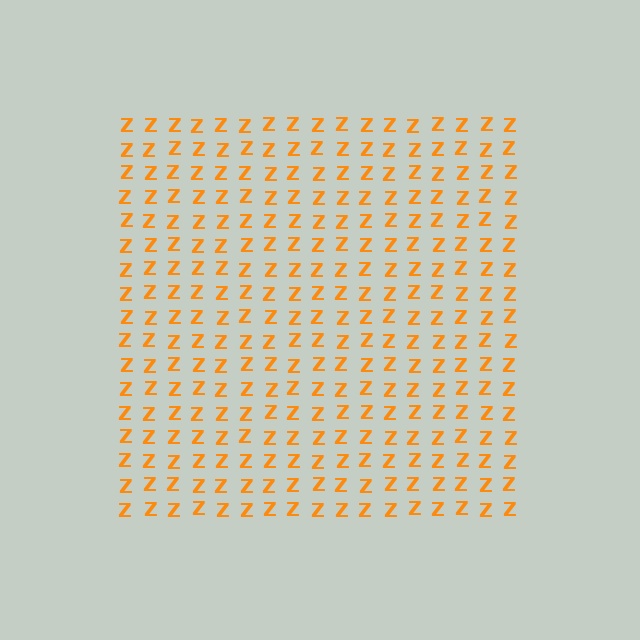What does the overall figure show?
The overall figure shows a square.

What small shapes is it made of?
It is made of small letter Z's.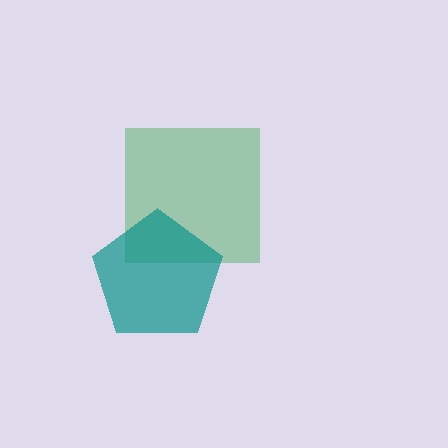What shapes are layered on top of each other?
The layered shapes are: a green square, a teal pentagon.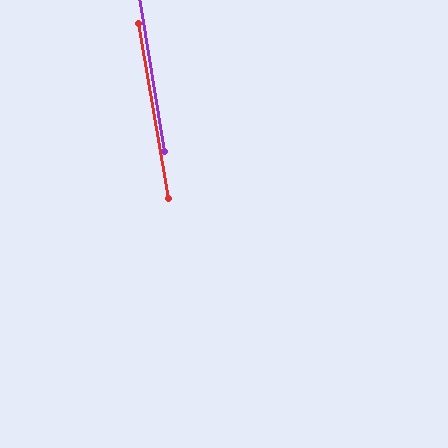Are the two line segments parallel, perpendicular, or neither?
Parallel — their directions differ by only 0.5°.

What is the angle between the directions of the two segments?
Approximately 0 degrees.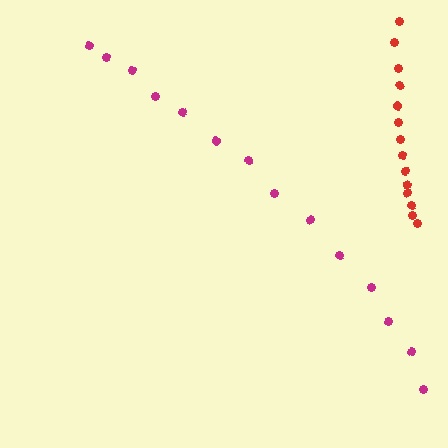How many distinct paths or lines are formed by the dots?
There are 2 distinct paths.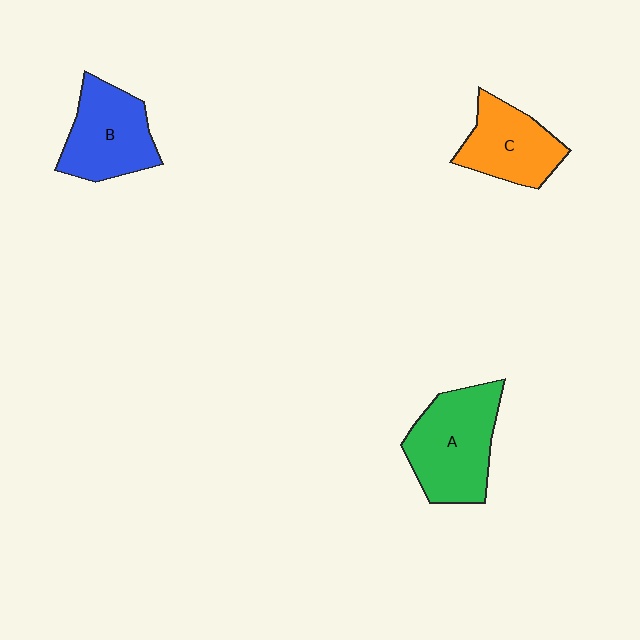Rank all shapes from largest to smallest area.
From largest to smallest: A (green), B (blue), C (orange).